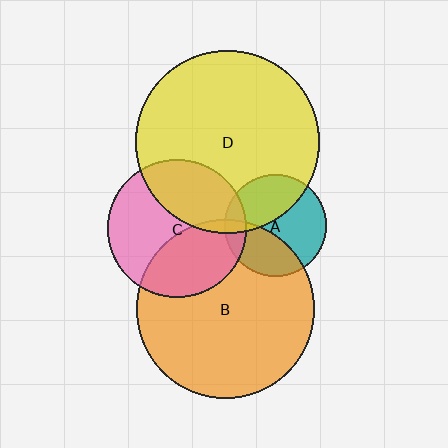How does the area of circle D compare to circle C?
Approximately 1.7 times.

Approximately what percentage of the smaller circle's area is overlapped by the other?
Approximately 40%.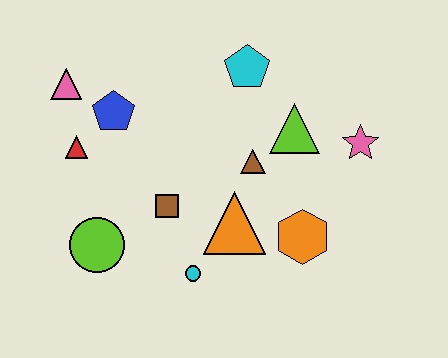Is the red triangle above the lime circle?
Yes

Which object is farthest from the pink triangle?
The pink star is farthest from the pink triangle.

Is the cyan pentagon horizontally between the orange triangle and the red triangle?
No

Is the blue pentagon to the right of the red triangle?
Yes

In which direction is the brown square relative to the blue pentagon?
The brown square is below the blue pentagon.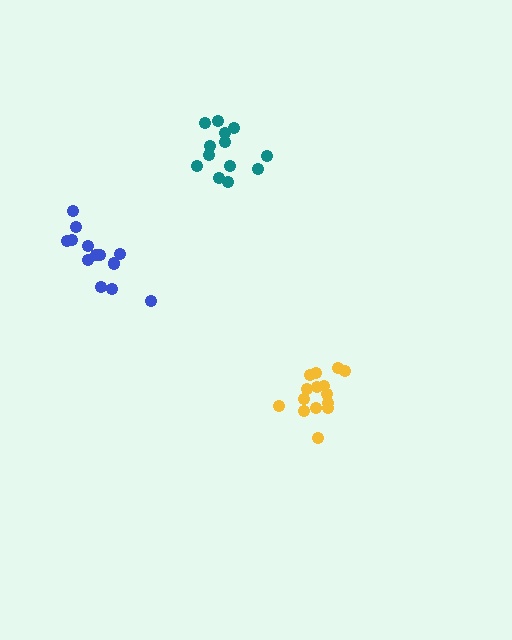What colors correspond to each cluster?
The clusters are colored: yellow, teal, blue.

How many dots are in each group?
Group 1: 15 dots, Group 2: 14 dots, Group 3: 14 dots (43 total).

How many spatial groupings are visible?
There are 3 spatial groupings.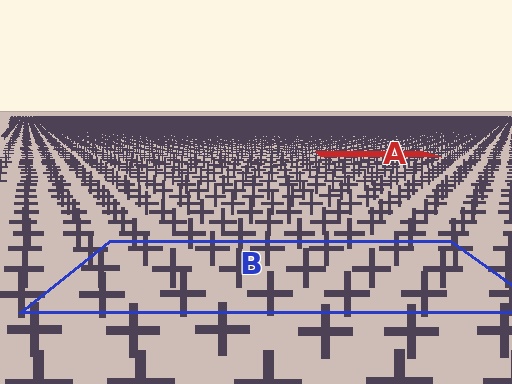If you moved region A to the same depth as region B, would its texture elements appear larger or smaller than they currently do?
They would appear larger. At a closer depth, the same texture elements are projected at a bigger on-screen size.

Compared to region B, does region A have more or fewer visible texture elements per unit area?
Region A has more texture elements per unit area — they are packed more densely because it is farther away.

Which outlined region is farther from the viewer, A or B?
Region A is farther from the viewer — the texture elements inside it appear smaller and more densely packed.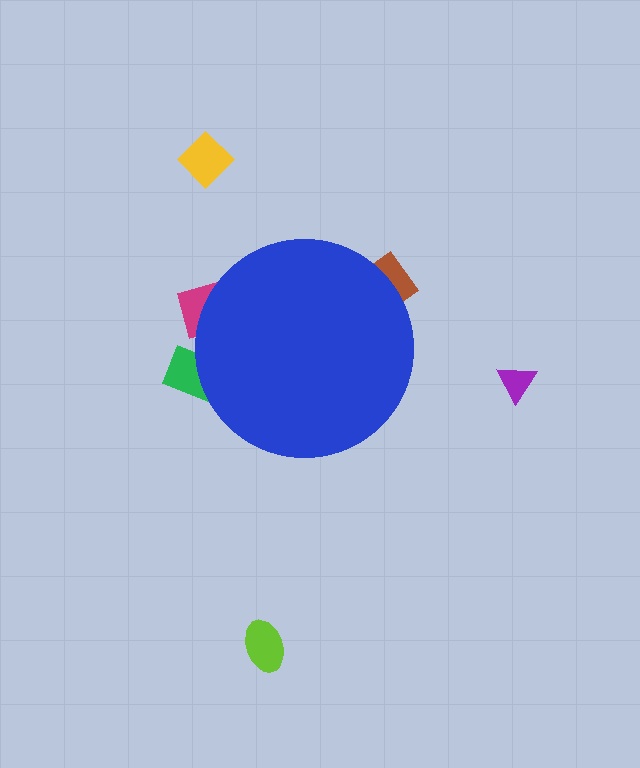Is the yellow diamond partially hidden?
No, the yellow diamond is fully visible.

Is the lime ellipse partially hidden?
No, the lime ellipse is fully visible.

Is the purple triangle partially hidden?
No, the purple triangle is fully visible.